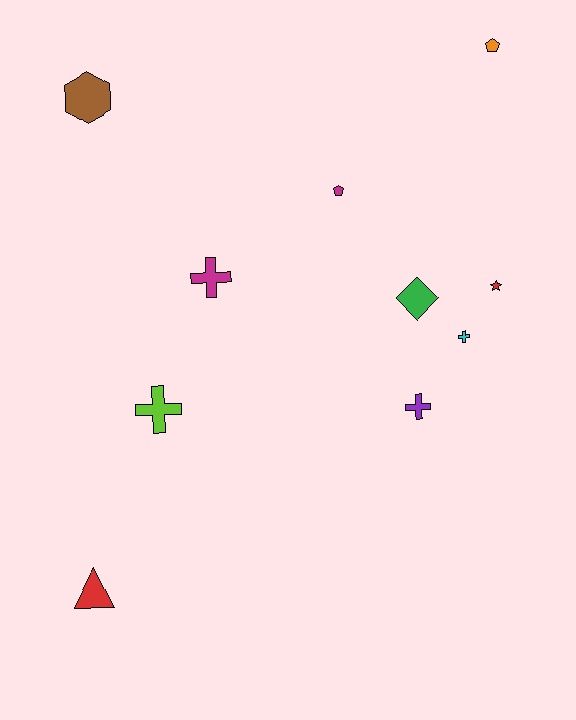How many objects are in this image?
There are 10 objects.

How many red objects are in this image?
There are 2 red objects.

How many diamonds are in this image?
There is 1 diamond.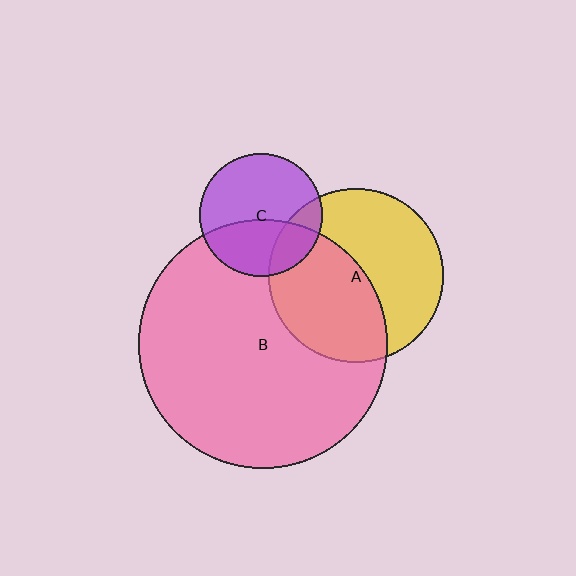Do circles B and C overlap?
Yes.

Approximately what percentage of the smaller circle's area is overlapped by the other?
Approximately 40%.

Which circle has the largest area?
Circle B (pink).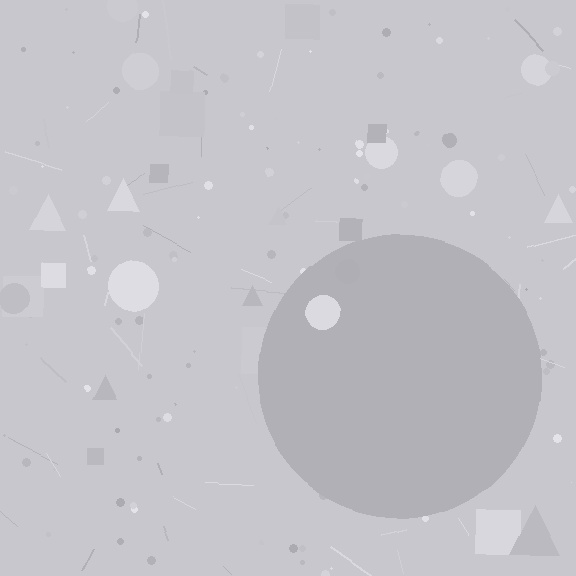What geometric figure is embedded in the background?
A circle is embedded in the background.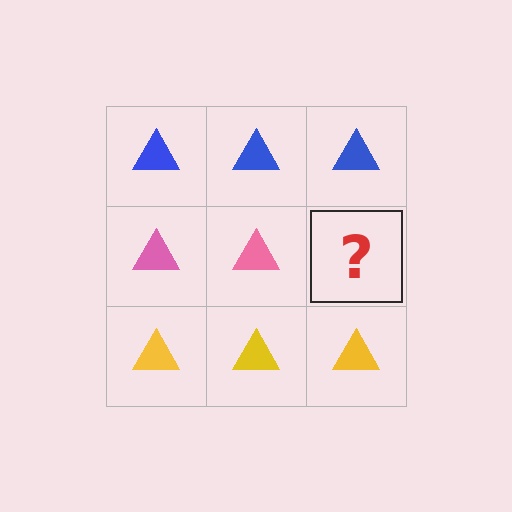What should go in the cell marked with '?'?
The missing cell should contain a pink triangle.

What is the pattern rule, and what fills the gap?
The rule is that each row has a consistent color. The gap should be filled with a pink triangle.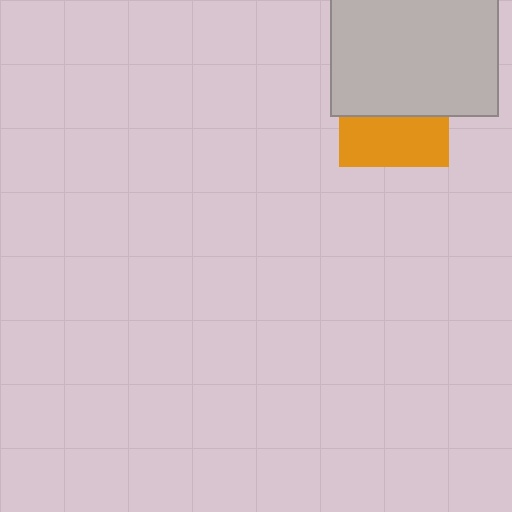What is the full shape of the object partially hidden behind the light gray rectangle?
The partially hidden object is an orange square.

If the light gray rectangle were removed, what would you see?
You would see the complete orange square.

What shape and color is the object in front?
The object in front is a light gray rectangle.